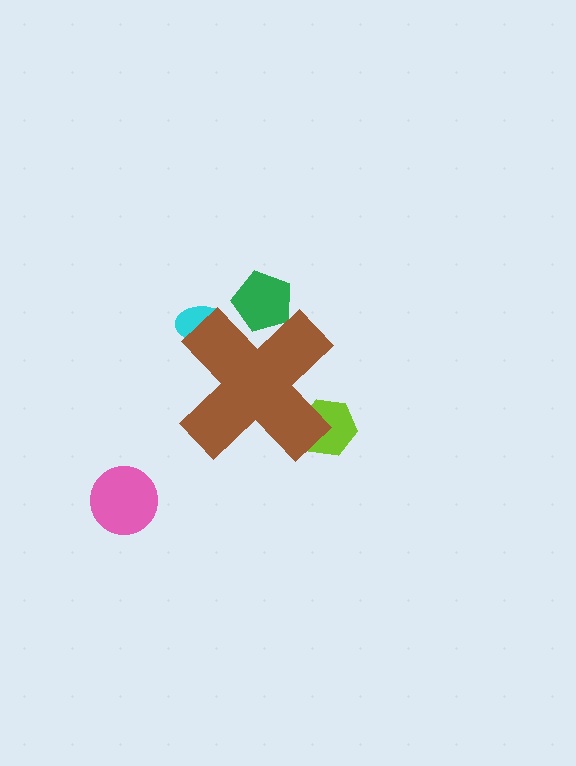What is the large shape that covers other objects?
A brown cross.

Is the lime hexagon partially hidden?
Yes, the lime hexagon is partially hidden behind the brown cross.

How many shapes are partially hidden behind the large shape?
3 shapes are partially hidden.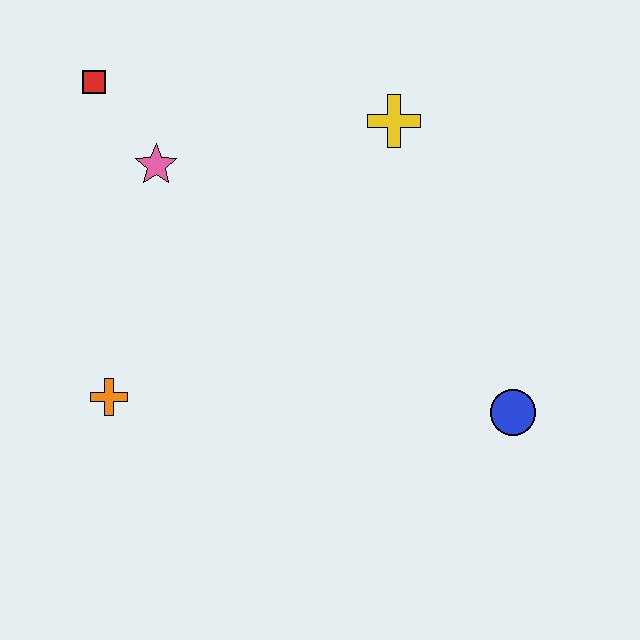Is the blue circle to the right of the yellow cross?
Yes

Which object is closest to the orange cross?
The pink star is closest to the orange cross.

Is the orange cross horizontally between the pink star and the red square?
Yes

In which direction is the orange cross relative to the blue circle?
The orange cross is to the left of the blue circle.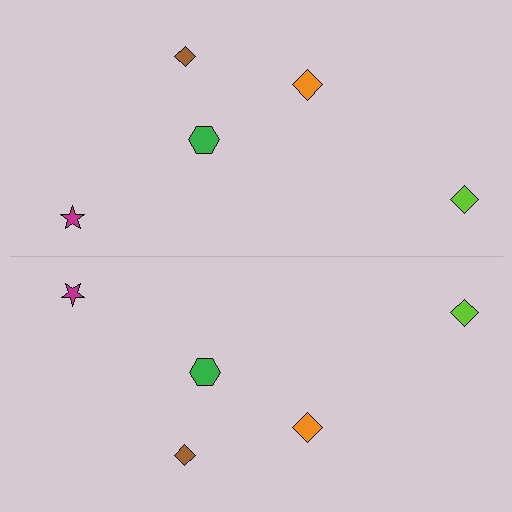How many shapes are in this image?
There are 10 shapes in this image.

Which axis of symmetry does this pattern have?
The pattern has a horizontal axis of symmetry running through the center of the image.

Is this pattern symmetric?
Yes, this pattern has bilateral (reflection) symmetry.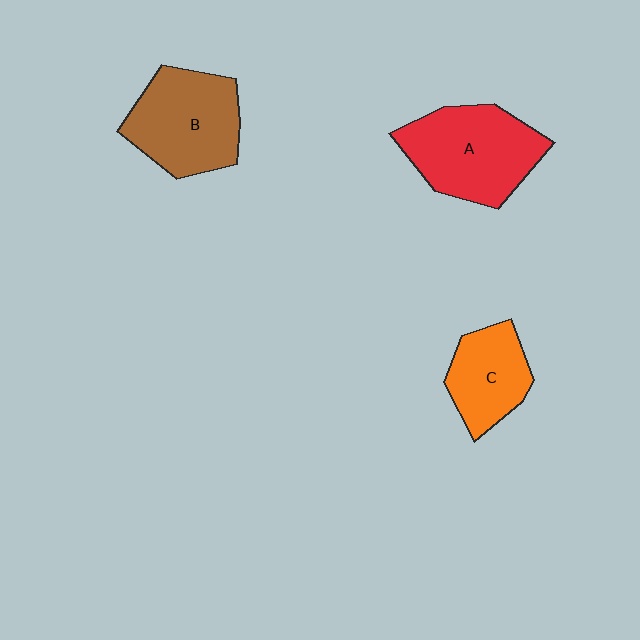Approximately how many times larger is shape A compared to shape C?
Approximately 1.6 times.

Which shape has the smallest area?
Shape C (orange).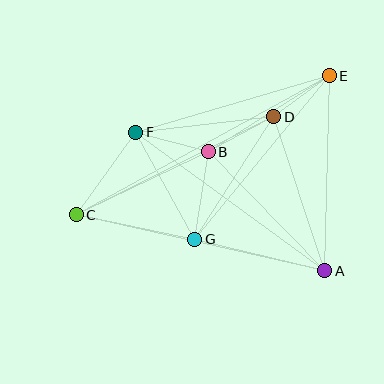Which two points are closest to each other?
Points D and E are closest to each other.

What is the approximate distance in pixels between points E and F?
The distance between E and F is approximately 201 pixels.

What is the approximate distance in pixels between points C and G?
The distance between C and G is approximately 121 pixels.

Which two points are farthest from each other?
Points C and E are farthest from each other.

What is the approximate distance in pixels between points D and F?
The distance between D and F is approximately 139 pixels.